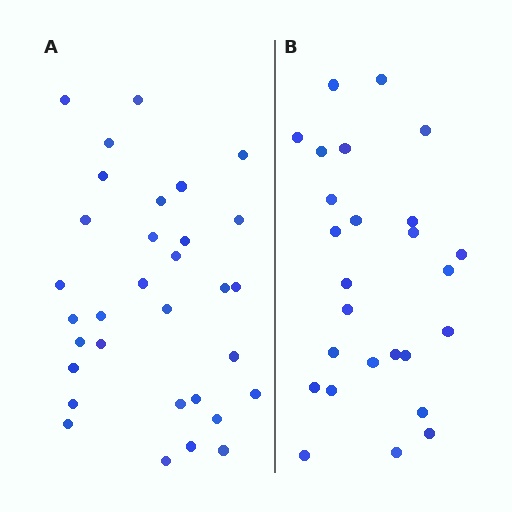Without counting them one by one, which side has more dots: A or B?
Region A (the left region) has more dots.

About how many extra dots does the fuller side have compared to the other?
Region A has about 6 more dots than region B.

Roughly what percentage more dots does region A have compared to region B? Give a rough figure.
About 25% more.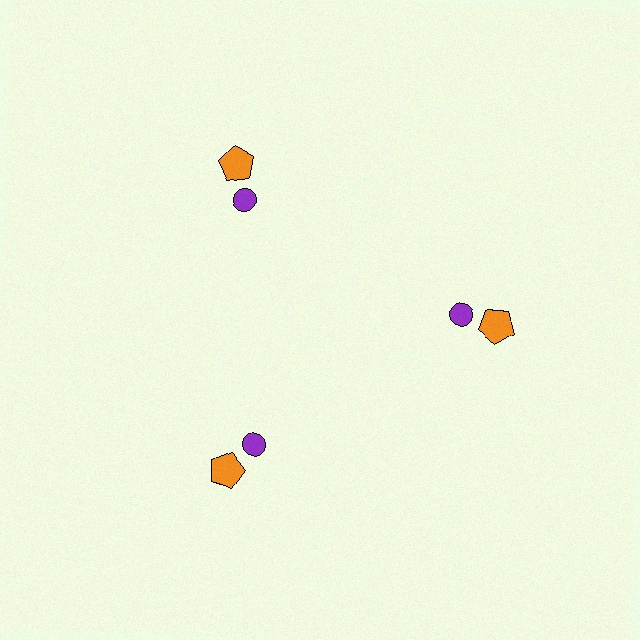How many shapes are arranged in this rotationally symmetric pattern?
There are 6 shapes, arranged in 3 groups of 2.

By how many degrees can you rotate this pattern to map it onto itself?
The pattern maps onto itself every 120 degrees of rotation.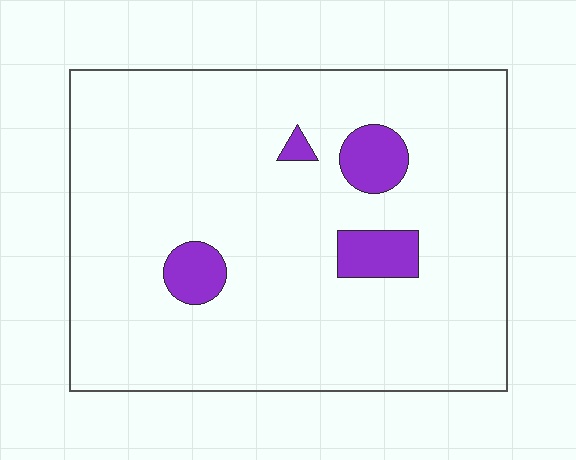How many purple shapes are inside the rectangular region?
4.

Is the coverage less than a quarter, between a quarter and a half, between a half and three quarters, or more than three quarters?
Less than a quarter.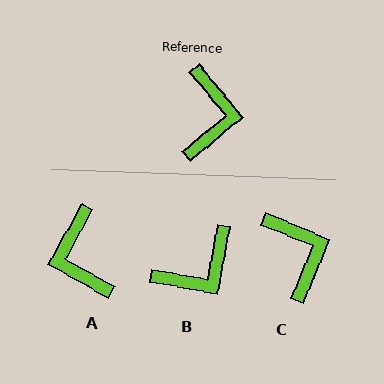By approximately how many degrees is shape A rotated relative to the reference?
Approximately 159 degrees clockwise.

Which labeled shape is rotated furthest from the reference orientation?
A, about 159 degrees away.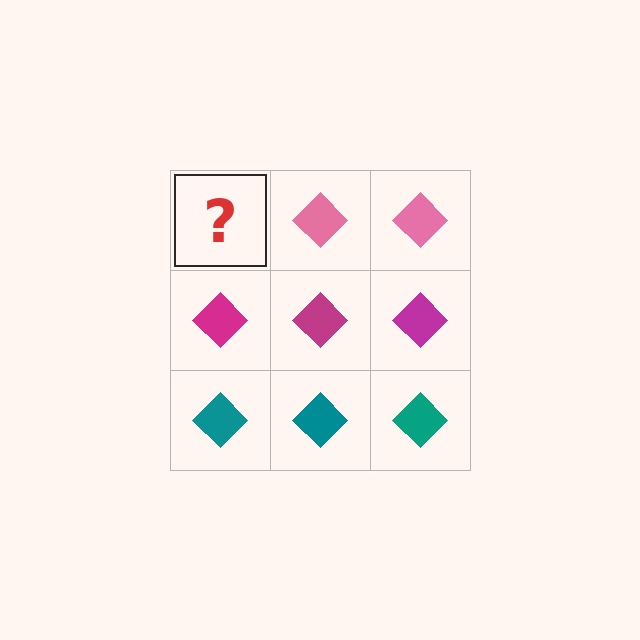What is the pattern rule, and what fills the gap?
The rule is that each row has a consistent color. The gap should be filled with a pink diamond.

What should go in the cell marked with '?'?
The missing cell should contain a pink diamond.